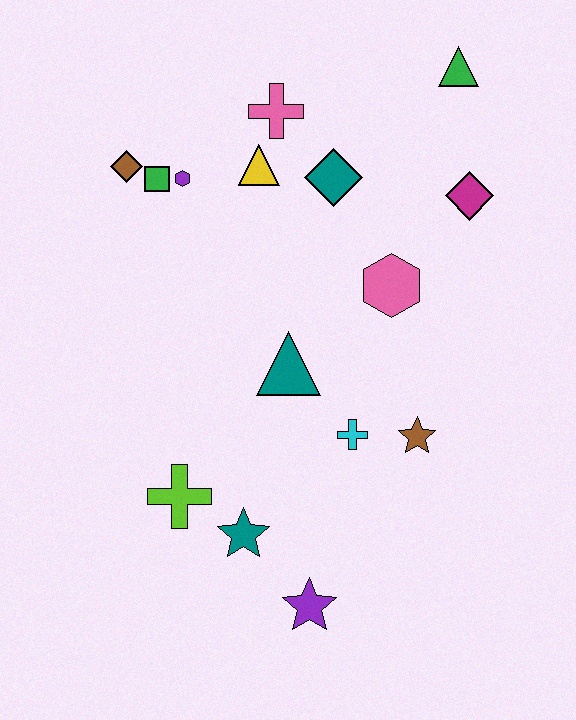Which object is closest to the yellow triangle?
The pink cross is closest to the yellow triangle.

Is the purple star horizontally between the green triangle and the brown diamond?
Yes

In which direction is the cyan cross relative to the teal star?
The cyan cross is to the right of the teal star.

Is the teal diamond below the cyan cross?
No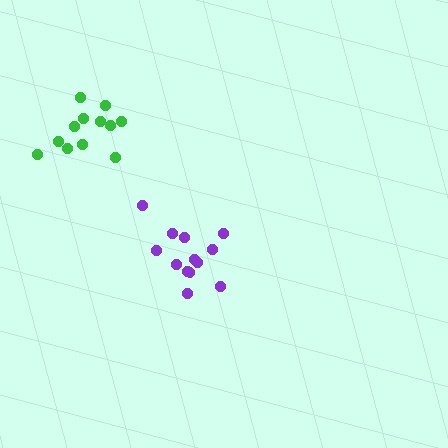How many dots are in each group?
Group 1: 13 dots, Group 2: 12 dots (25 total).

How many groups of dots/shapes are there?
There are 2 groups.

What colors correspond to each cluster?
The clusters are colored: purple, green.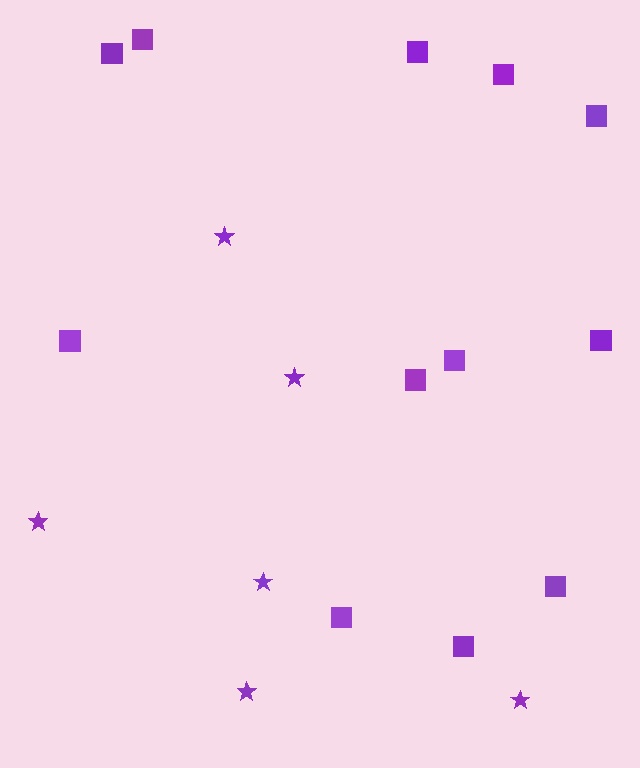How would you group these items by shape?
There are 2 groups: one group of squares (12) and one group of stars (6).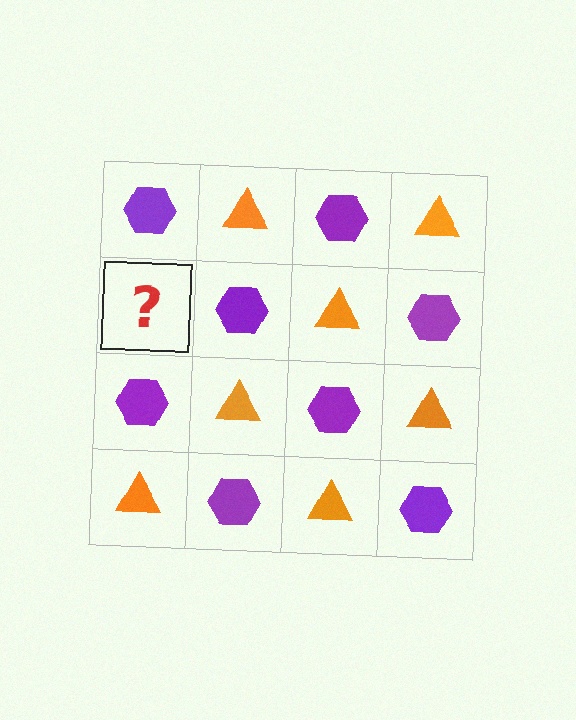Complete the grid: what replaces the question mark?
The question mark should be replaced with an orange triangle.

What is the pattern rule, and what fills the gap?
The rule is that it alternates purple hexagon and orange triangle in a checkerboard pattern. The gap should be filled with an orange triangle.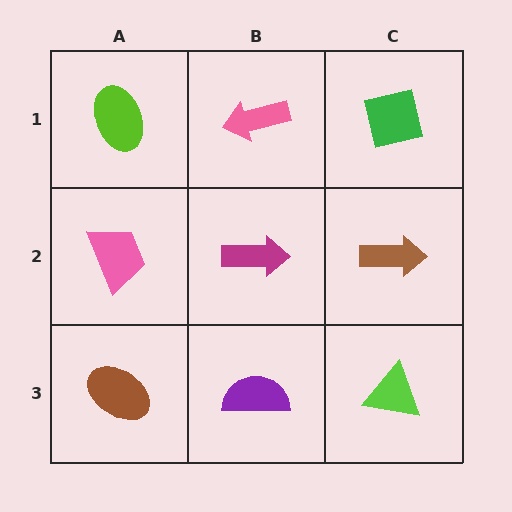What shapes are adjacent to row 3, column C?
A brown arrow (row 2, column C), a purple semicircle (row 3, column B).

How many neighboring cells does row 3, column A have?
2.